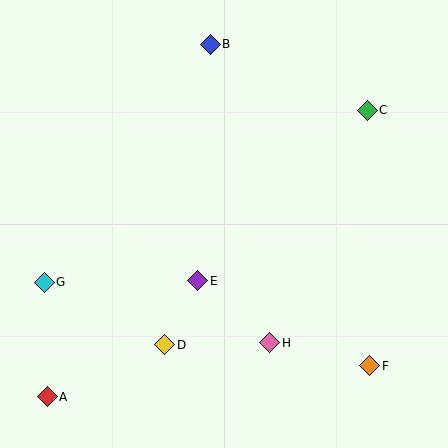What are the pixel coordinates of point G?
Point G is at (44, 282).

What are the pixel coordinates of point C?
Point C is at (367, 110).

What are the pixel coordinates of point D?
Point D is at (165, 345).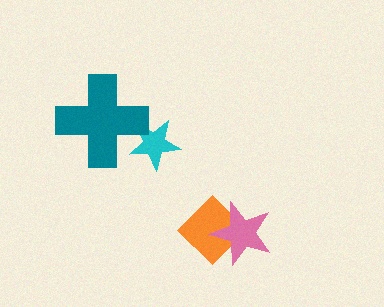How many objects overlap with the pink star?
1 object overlaps with the pink star.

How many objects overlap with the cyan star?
1 object overlaps with the cyan star.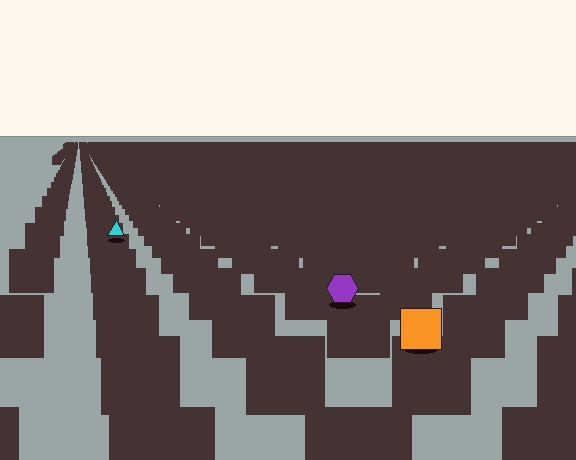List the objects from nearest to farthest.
From nearest to farthest: the orange square, the purple hexagon, the cyan triangle.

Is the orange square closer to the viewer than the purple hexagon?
Yes. The orange square is closer — you can tell from the texture gradient: the ground texture is coarser near it.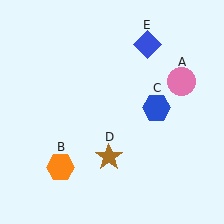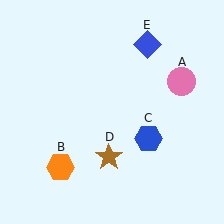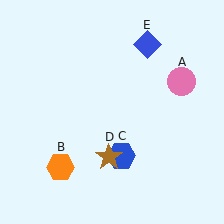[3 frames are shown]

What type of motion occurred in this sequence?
The blue hexagon (object C) rotated clockwise around the center of the scene.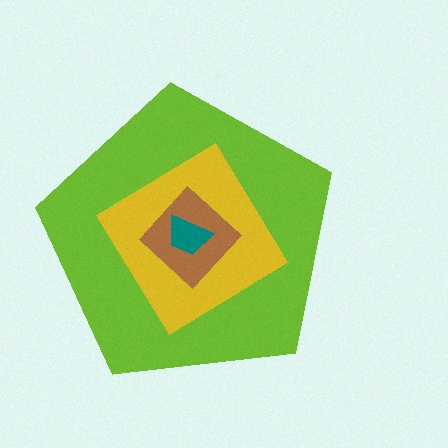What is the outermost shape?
The lime pentagon.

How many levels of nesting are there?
4.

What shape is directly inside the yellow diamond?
The brown diamond.